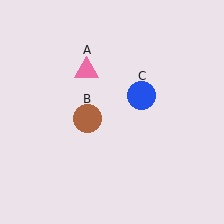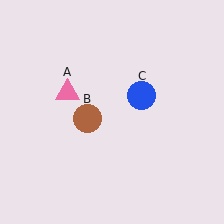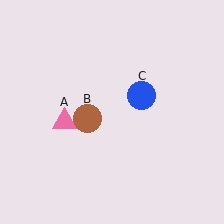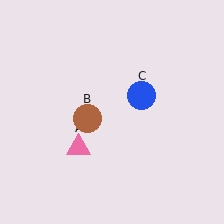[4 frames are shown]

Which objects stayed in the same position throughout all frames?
Brown circle (object B) and blue circle (object C) remained stationary.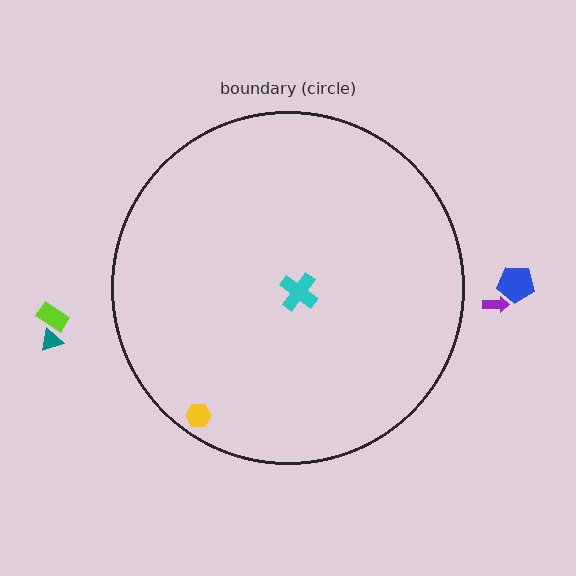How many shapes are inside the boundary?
2 inside, 4 outside.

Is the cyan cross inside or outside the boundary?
Inside.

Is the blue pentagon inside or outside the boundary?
Outside.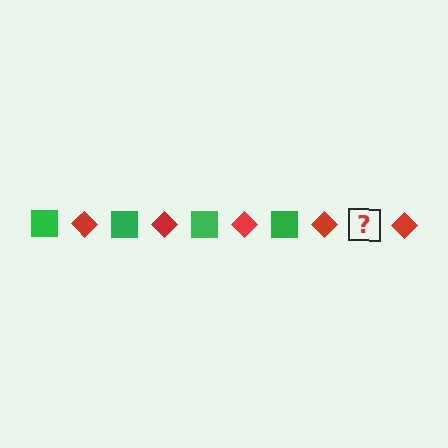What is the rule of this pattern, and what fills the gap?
The rule is that the pattern alternates between green square and red diamond. The gap should be filled with a green square.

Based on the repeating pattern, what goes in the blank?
The blank should be a green square.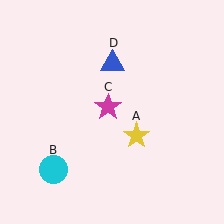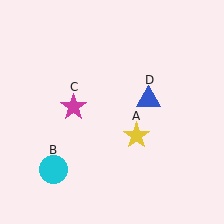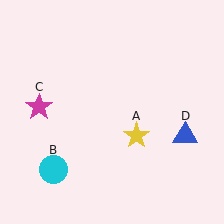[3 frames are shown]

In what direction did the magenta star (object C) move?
The magenta star (object C) moved left.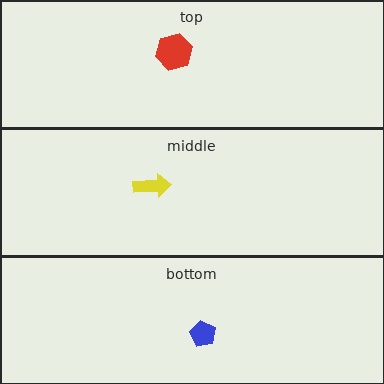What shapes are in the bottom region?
The blue pentagon.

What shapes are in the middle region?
The yellow arrow.